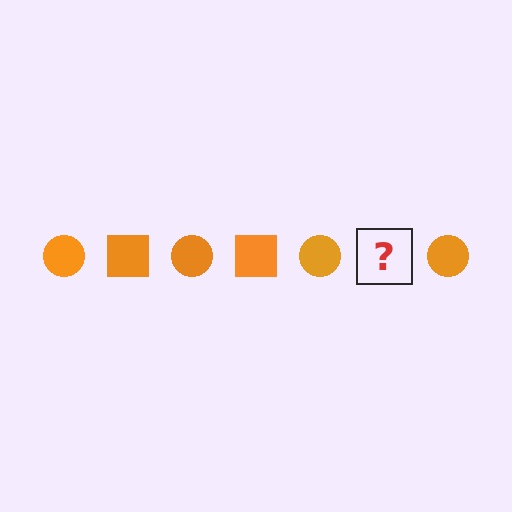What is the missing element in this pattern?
The missing element is an orange square.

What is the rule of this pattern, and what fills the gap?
The rule is that the pattern cycles through circle, square shapes in orange. The gap should be filled with an orange square.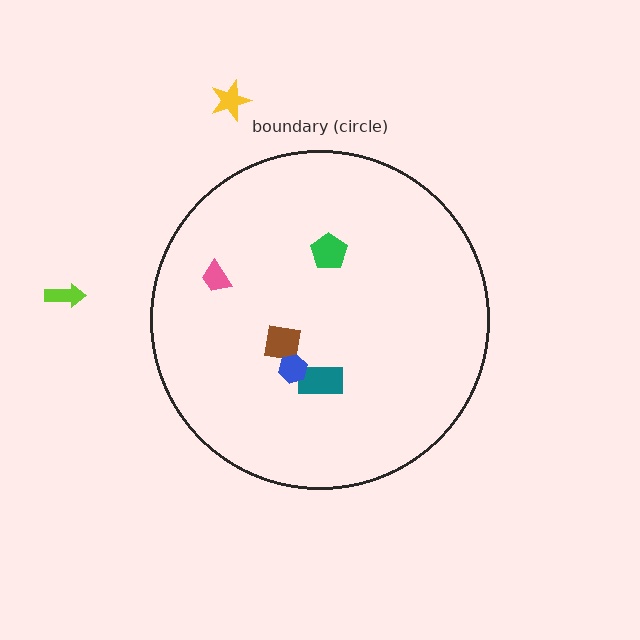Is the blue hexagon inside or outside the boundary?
Inside.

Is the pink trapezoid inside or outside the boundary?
Inside.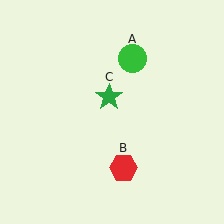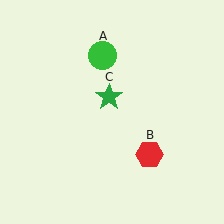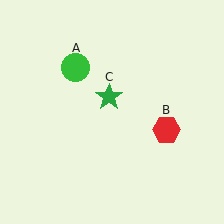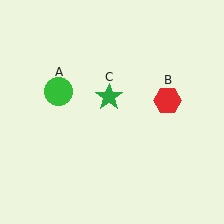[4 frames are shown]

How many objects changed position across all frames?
2 objects changed position: green circle (object A), red hexagon (object B).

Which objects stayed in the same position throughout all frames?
Green star (object C) remained stationary.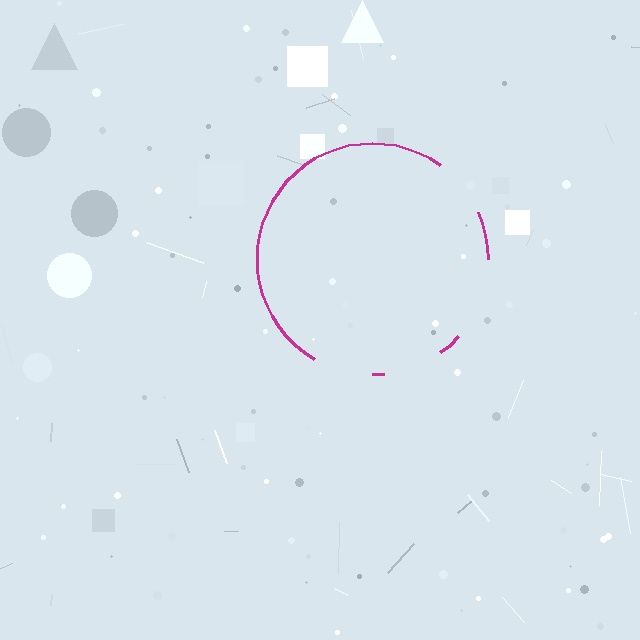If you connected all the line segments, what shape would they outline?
They would outline a circle.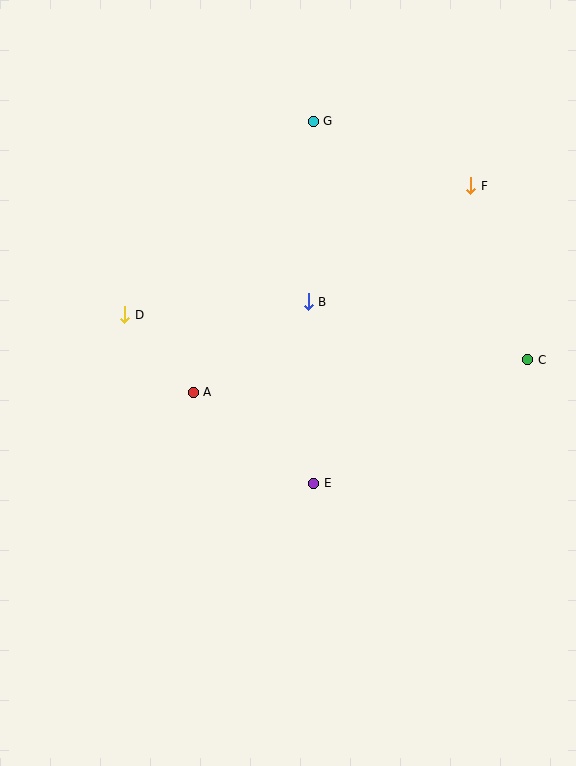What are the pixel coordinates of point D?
Point D is at (125, 315).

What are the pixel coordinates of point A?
Point A is at (193, 392).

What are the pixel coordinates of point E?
Point E is at (314, 483).